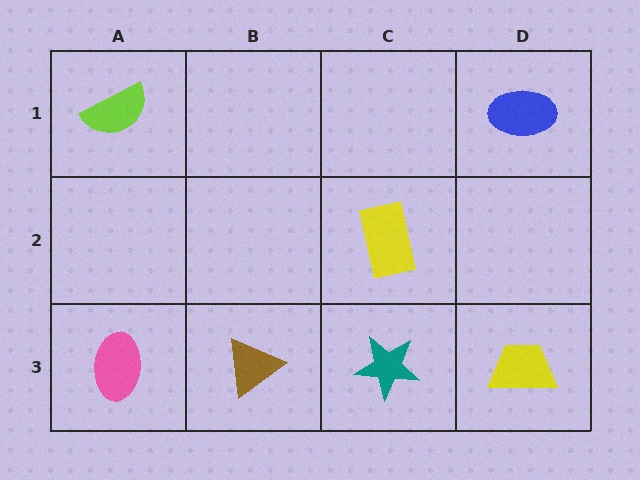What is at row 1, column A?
A lime semicircle.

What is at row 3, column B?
A brown triangle.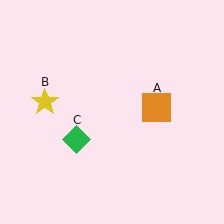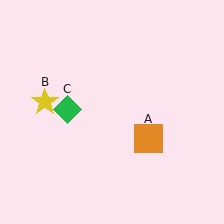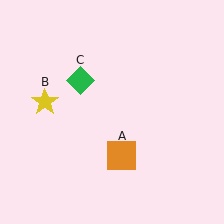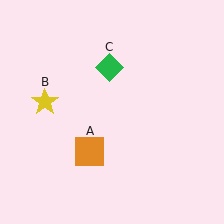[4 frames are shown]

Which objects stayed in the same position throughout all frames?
Yellow star (object B) remained stationary.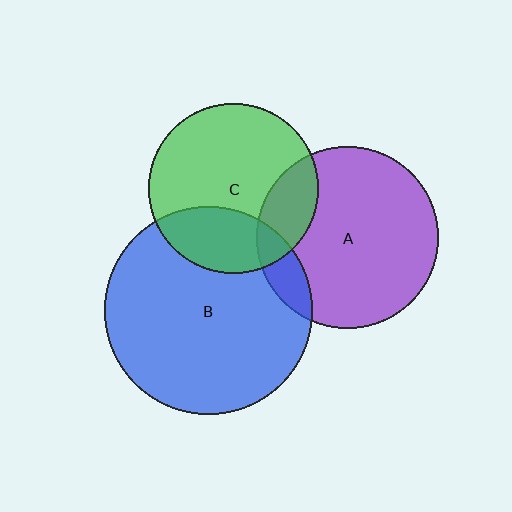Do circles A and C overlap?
Yes.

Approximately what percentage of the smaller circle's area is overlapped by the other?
Approximately 20%.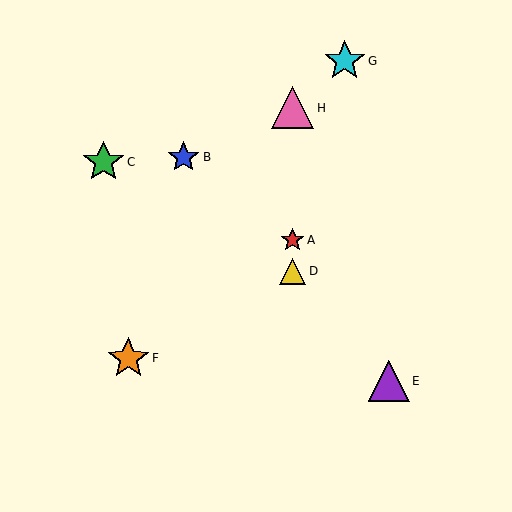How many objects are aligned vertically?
3 objects (A, D, H) are aligned vertically.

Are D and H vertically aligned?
Yes, both are at x≈293.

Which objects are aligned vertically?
Objects A, D, H are aligned vertically.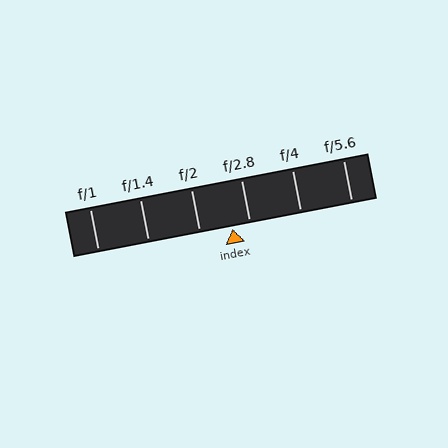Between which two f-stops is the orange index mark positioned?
The index mark is between f/2 and f/2.8.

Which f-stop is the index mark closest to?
The index mark is closest to f/2.8.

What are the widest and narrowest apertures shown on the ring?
The widest aperture shown is f/1 and the narrowest is f/5.6.